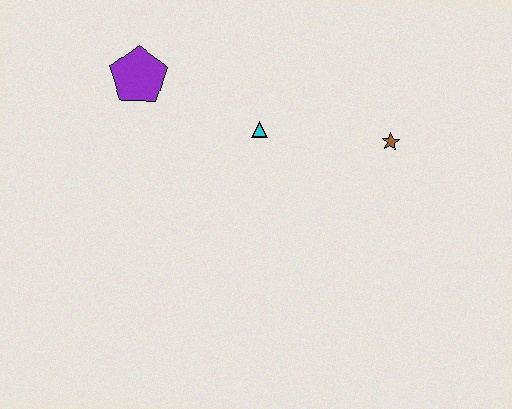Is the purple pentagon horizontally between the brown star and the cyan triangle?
No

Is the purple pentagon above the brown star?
Yes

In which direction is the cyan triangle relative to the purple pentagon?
The cyan triangle is to the right of the purple pentagon.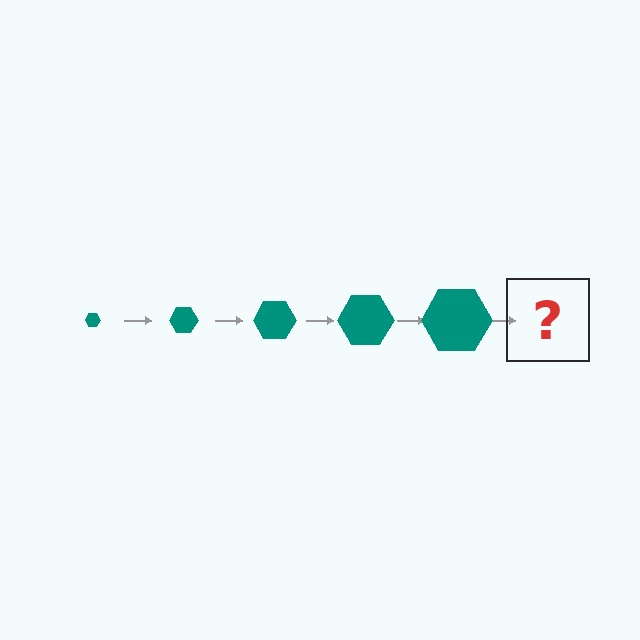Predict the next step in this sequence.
The next step is a teal hexagon, larger than the previous one.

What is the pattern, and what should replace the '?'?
The pattern is that the hexagon gets progressively larger each step. The '?' should be a teal hexagon, larger than the previous one.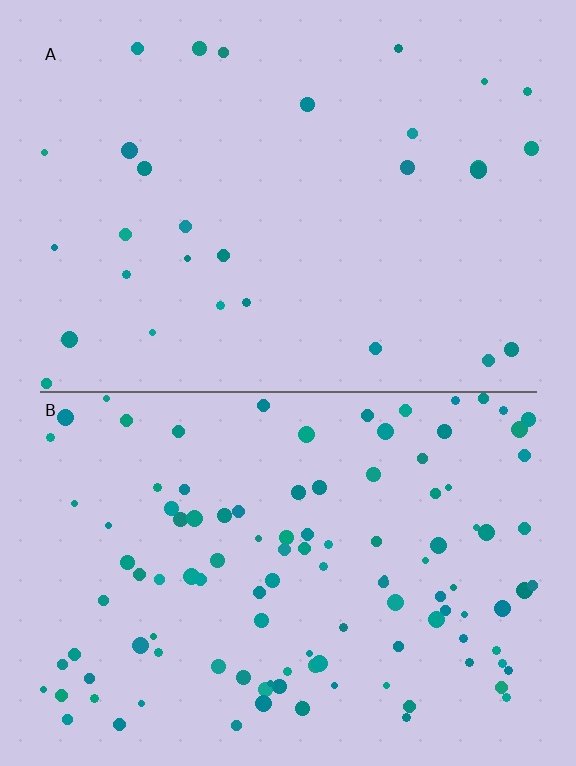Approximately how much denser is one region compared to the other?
Approximately 3.8× — region B over region A.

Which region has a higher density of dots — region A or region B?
B (the bottom).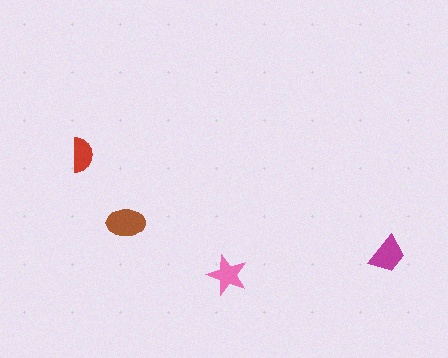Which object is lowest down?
The pink star is bottommost.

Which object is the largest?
The brown ellipse.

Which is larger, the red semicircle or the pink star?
The pink star.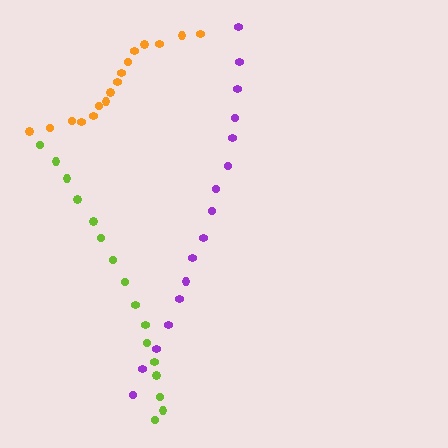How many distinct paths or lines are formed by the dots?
There are 3 distinct paths.